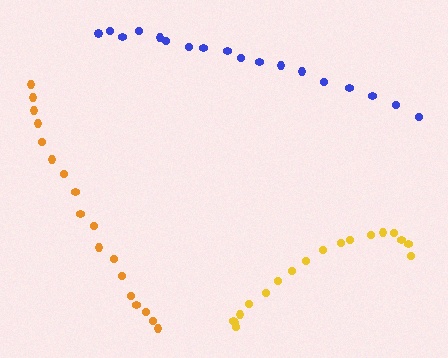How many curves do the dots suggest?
There are 3 distinct paths.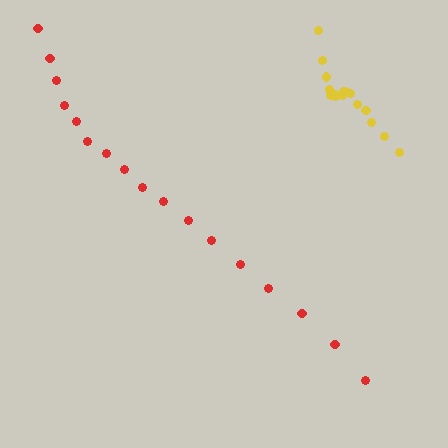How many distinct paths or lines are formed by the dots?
There are 2 distinct paths.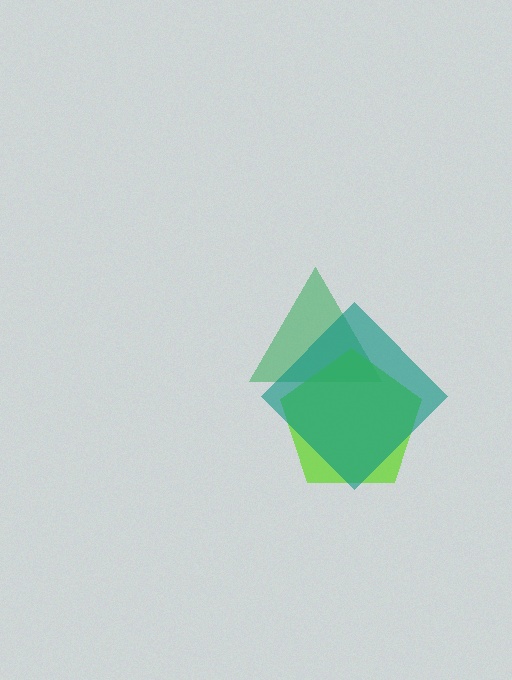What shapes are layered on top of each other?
The layered shapes are: a green triangle, a lime pentagon, a teal diamond.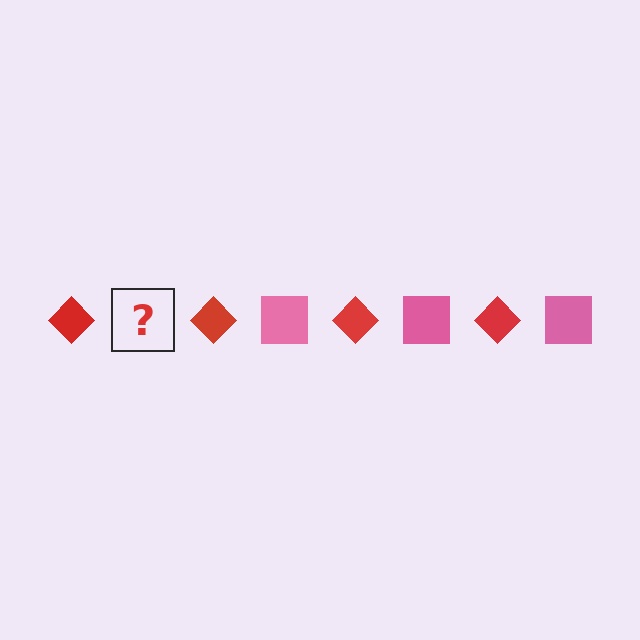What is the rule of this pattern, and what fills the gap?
The rule is that the pattern alternates between red diamond and pink square. The gap should be filled with a pink square.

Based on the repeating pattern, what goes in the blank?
The blank should be a pink square.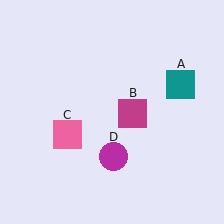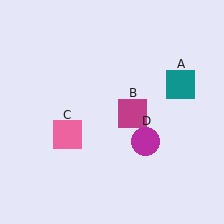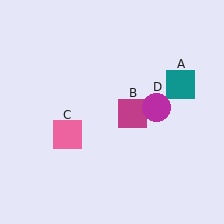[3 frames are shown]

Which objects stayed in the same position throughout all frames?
Teal square (object A) and magenta square (object B) and pink square (object C) remained stationary.